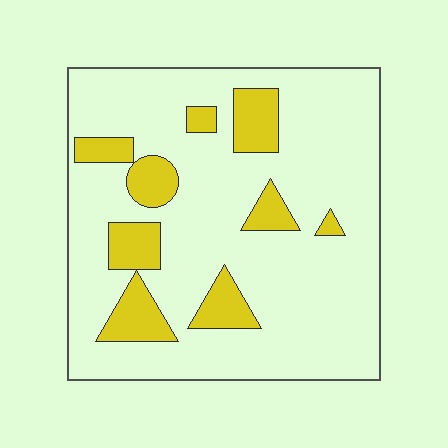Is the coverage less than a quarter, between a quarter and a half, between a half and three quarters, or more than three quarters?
Less than a quarter.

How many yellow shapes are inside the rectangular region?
9.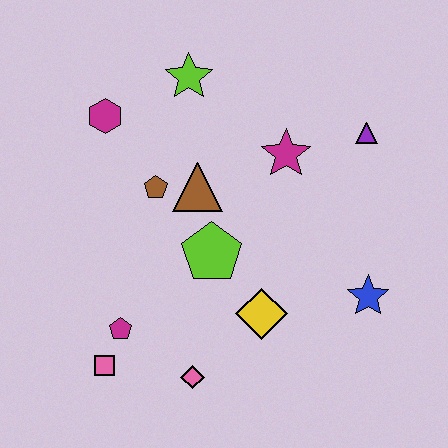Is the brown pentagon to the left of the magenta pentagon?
No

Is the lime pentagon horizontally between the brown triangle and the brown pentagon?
No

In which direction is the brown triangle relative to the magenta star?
The brown triangle is to the left of the magenta star.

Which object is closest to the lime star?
The magenta hexagon is closest to the lime star.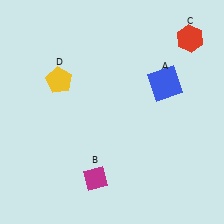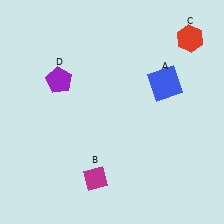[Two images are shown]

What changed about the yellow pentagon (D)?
In Image 1, D is yellow. In Image 2, it changed to purple.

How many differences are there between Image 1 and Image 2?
There is 1 difference between the two images.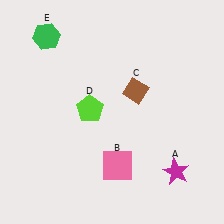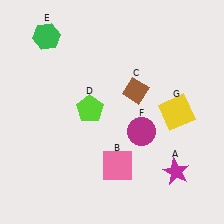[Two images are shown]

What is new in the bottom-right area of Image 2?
A magenta circle (F) was added in the bottom-right area of Image 2.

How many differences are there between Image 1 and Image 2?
There are 2 differences between the two images.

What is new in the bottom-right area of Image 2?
A yellow square (G) was added in the bottom-right area of Image 2.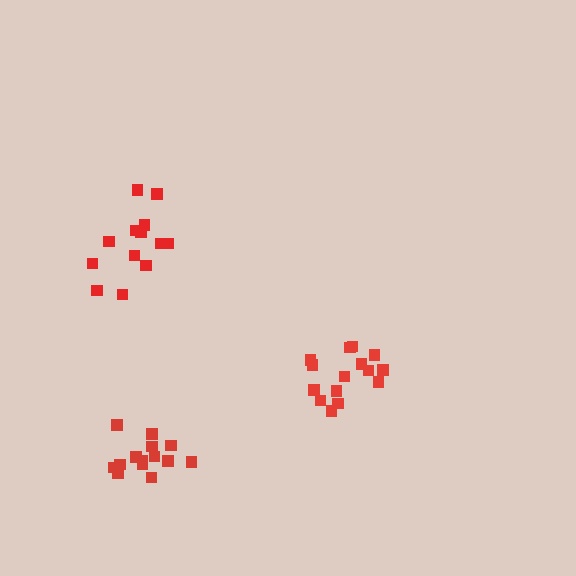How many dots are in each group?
Group 1: 13 dots, Group 2: 15 dots, Group 3: 15 dots (43 total).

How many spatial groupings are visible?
There are 3 spatial groupings.